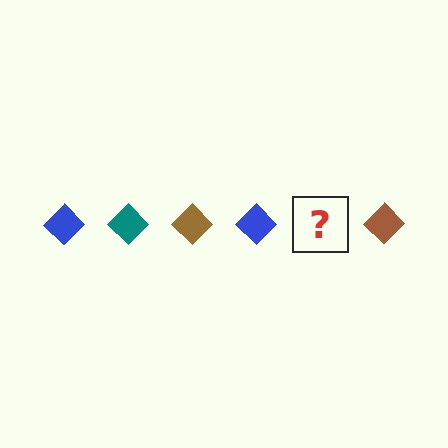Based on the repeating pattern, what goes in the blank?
The blank should be a teal diamond.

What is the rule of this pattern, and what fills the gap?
The rule is that the pattern cycles through blue, teal, brown diamonds. The gap should be filled with a teal diamond.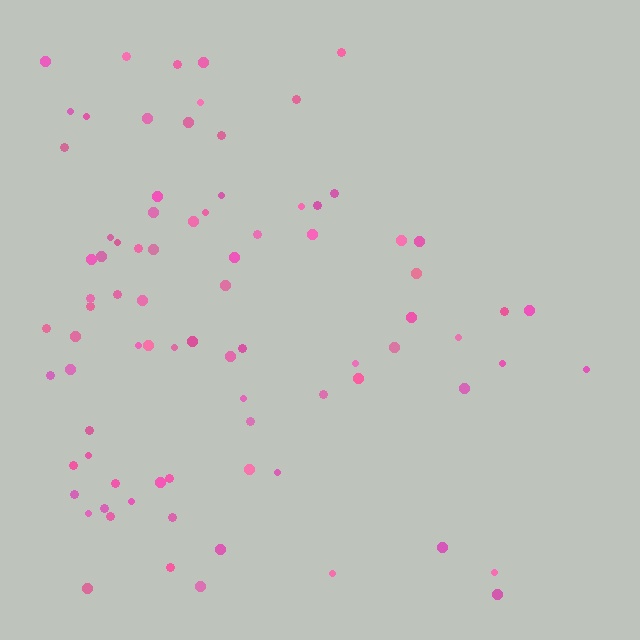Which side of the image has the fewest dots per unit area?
The right.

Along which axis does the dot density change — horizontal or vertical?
Horizontal.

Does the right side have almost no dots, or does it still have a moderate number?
Still a moderate number, just noticeably fewer than the left.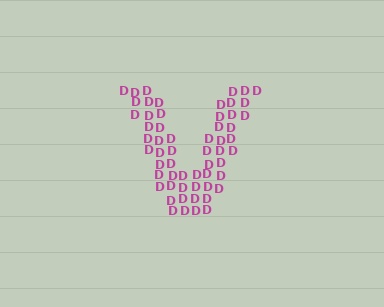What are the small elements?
The small elements are letter D's.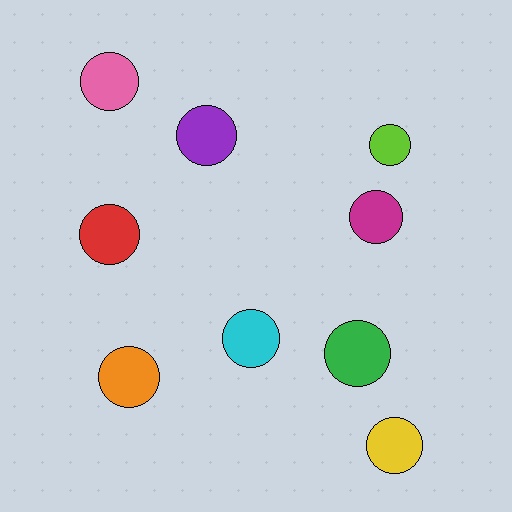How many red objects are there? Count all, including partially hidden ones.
There is 1 red object.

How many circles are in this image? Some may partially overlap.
There are 9 circles.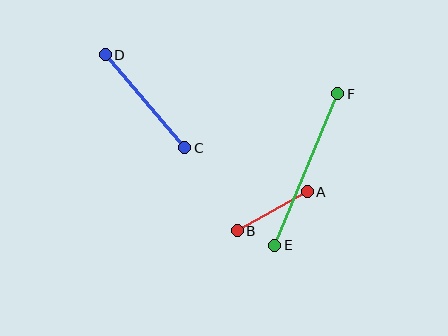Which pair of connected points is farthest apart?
Points E and F are farthest apart.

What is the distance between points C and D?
The distance is approximately 122 pixels.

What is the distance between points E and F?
The distance is approximately 164 pixels.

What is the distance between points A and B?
The distance is approximately 80 pixels.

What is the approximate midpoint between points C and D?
The midpoint is at approximately (145, 101) pixels.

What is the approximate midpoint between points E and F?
The midpoint is at approximately (306, 170) pixels.